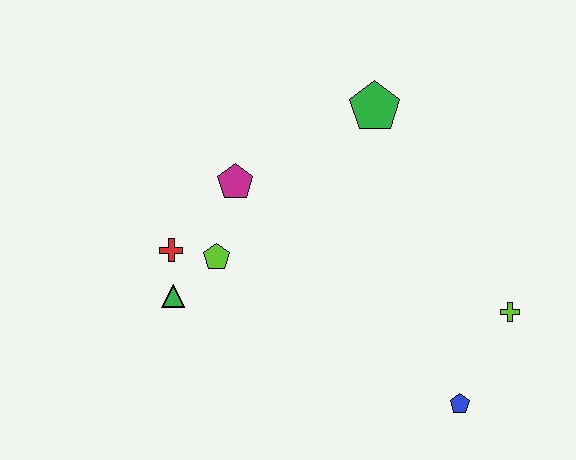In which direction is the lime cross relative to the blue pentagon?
The lime cross is above the blue pentagon.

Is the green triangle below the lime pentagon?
Yes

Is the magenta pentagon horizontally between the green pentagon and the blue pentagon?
No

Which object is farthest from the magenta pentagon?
The blue pentagon is farthest from the magenta pentagon.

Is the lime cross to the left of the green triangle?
No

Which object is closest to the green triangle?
The red cross is closest to the green triangle.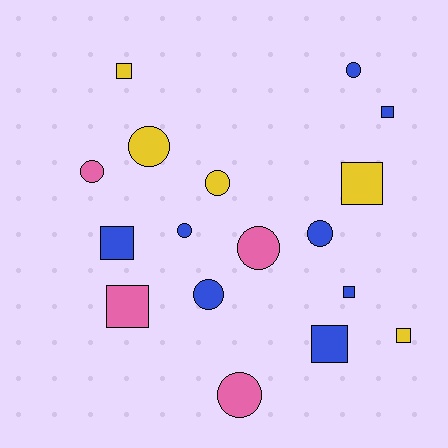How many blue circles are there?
There are 4 blue circles.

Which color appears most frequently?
Blue, with 8 objects.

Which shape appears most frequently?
Circle, with 9 objects.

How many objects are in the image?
There are 17 objects.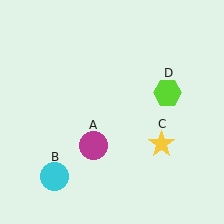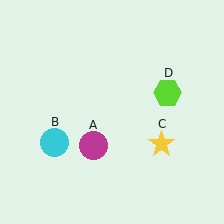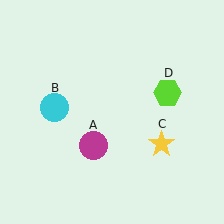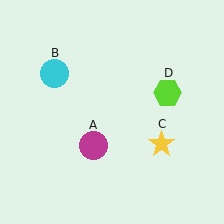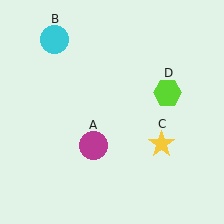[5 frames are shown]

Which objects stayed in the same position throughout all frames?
Magenta circle (object A) and yellow star (object C) and lime hexagon (object D) remained stationary.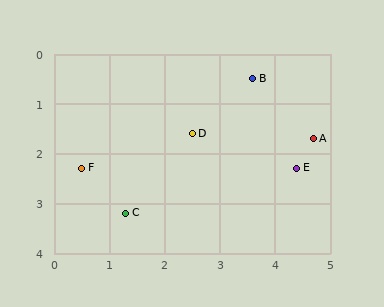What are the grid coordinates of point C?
Point C is at approximately (1.3, 3.2).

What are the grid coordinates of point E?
Point E is at approximately (4.4, 2.3).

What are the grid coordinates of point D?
Point D is at approximately (2.5, 1.6).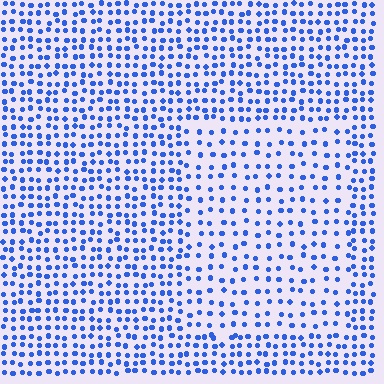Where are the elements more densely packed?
The elements are more densely packed outside the rectangle boundary.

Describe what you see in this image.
The image contains small blue elements arranged at two different densities. A rectangle-shaped region is visible where the elements are less densely packed than the surrounding area.